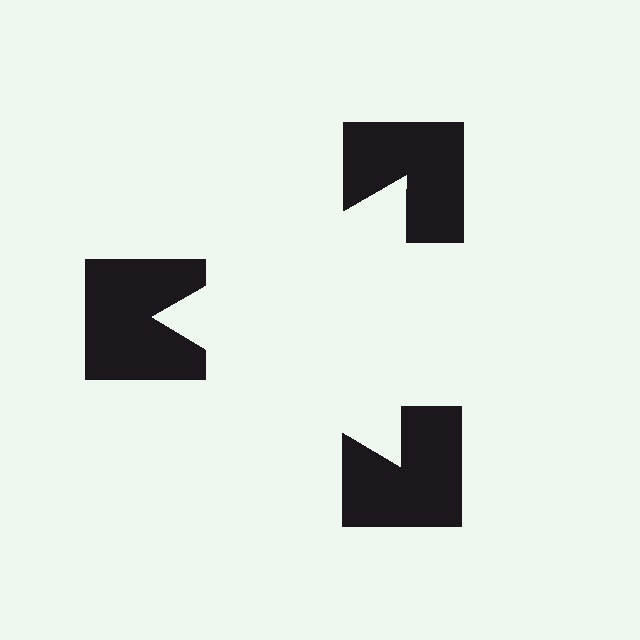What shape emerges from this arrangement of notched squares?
An illusory triangle — its edges are inferred from the aligned wedge cuts in the notched squares, not physically drawn.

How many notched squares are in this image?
There are 3 — one at each vertex of the illusory triangle.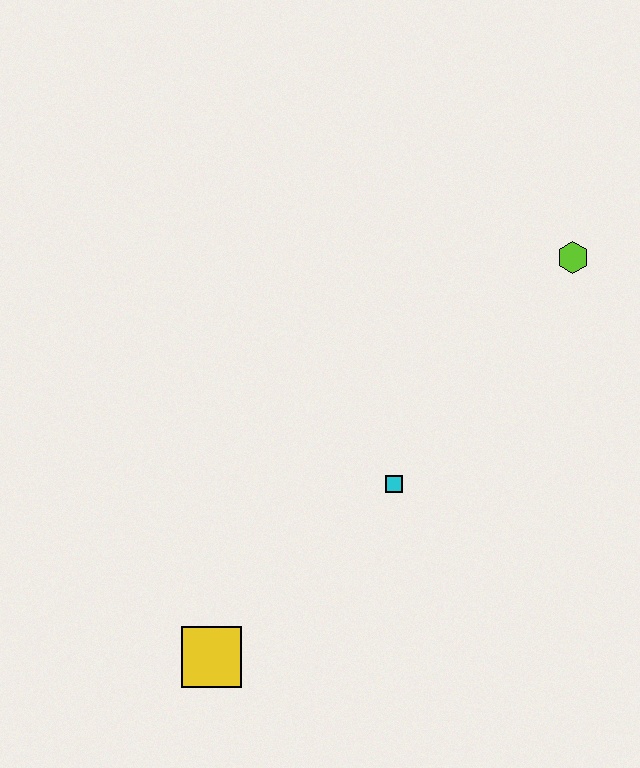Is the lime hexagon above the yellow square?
Yes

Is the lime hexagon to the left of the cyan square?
No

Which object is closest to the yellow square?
The cyan square is closest to the yellow square.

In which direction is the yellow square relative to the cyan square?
The yellow square is to the left of the cyan square.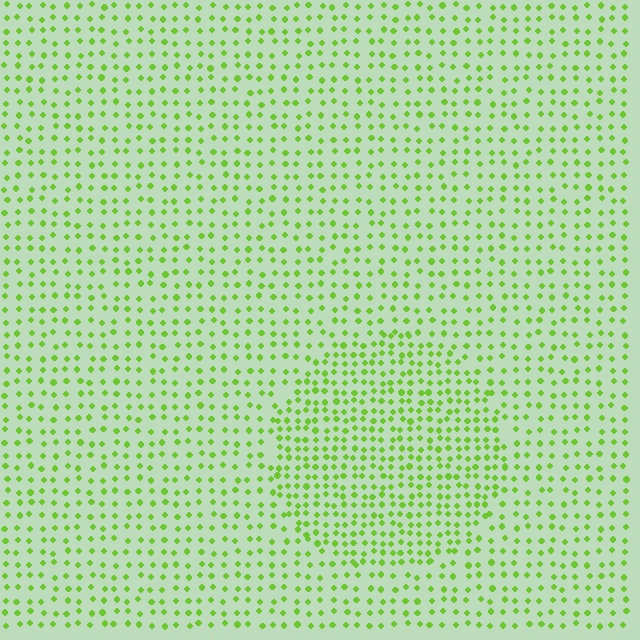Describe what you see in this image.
The image contains small lime elements arranged at two different densities. A circle-shaped region is visible where the elements are more densely packed than the surrounding area.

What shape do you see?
I see a circle.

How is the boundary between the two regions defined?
The boundary is defined by a change in element density (approximately 1.7x ratio). All elements are the same color, size, and shape.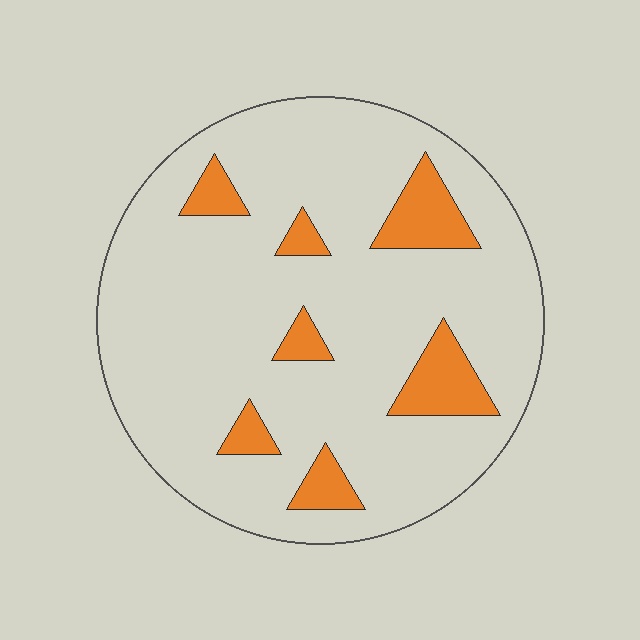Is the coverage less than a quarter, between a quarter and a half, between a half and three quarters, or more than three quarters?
Less than a quarter.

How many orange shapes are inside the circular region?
7.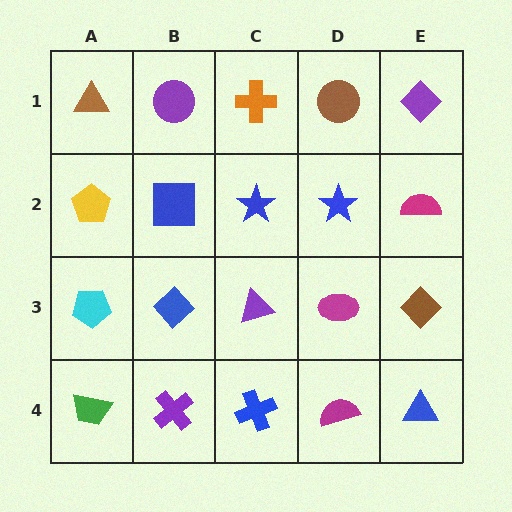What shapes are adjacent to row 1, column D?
A blue star (row 2, column D), an orange cross (row 1, column C), a purple diamond (row 1, column E).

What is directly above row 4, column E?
A brown diamond.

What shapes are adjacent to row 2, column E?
A purple diamond (row 1, column E), a brown diamond (row 3, column E), a blue star (row 2, column D).